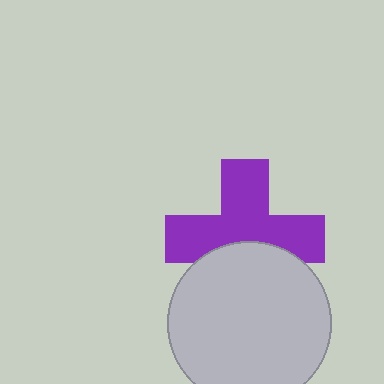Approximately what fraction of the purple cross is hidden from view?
Roughly 34% of the purple cross is hidden behind the light gray circle.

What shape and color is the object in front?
The object in front is a light gray circle.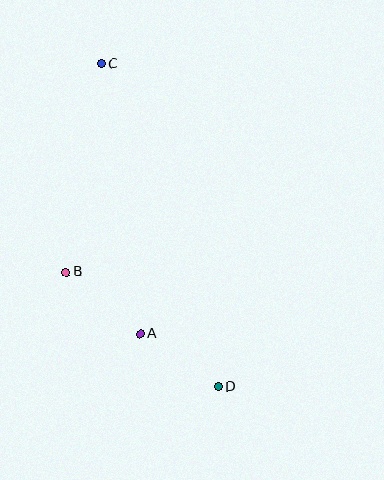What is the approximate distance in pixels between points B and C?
The distance between B and C is approximately 211 pixels.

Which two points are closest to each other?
Points A and D are closest to each other.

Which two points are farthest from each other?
Points C and D are farthest from each other.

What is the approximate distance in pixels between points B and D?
The distance between B and D is approximately 191 pixels.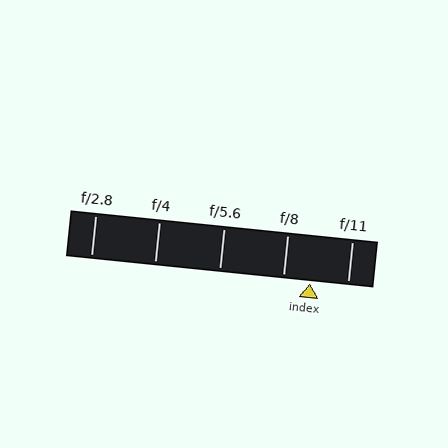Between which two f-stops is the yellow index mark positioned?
The index mark is between f/8 and f/11.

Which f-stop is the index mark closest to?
The index mark is closest to f/8.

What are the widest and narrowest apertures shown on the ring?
The widest aperture shown is f/2.8 and the narrowest is f/11.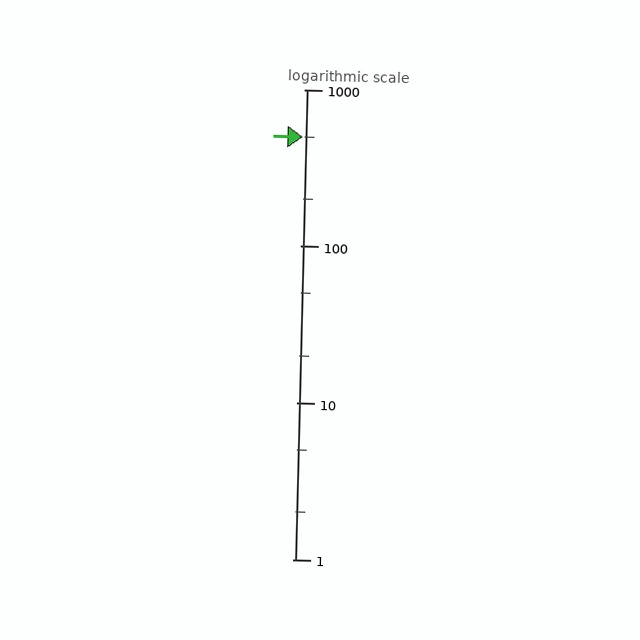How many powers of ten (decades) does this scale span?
The scale spans 3 decades, from 1 to 1000.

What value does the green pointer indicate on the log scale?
The pointer indicates approximately 500.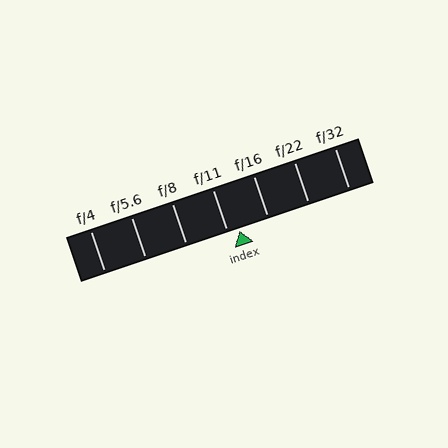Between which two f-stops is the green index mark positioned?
The index mark is between f/11 and f/16.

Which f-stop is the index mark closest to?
The index mark is closest to f/11.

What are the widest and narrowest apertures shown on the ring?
The widest aperture shown is f/4 and the narrowest is f/32.